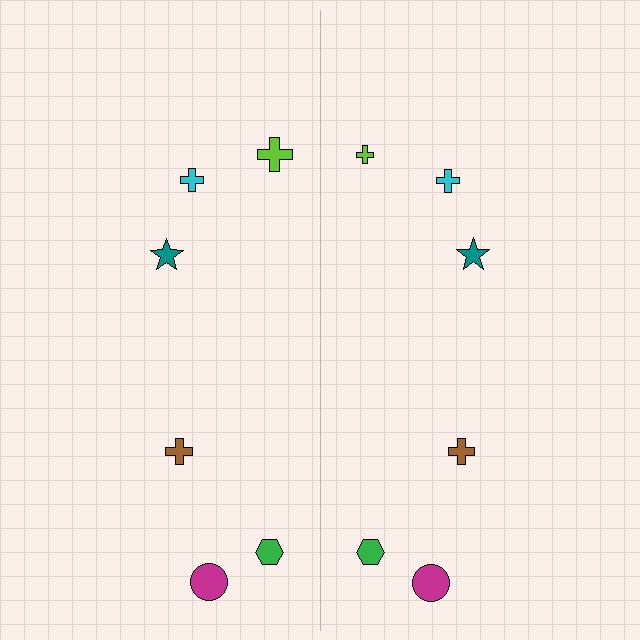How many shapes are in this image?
There are 12 shapes in this image.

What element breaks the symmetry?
The lime cross on the right side has a different size than its mirror counterpart.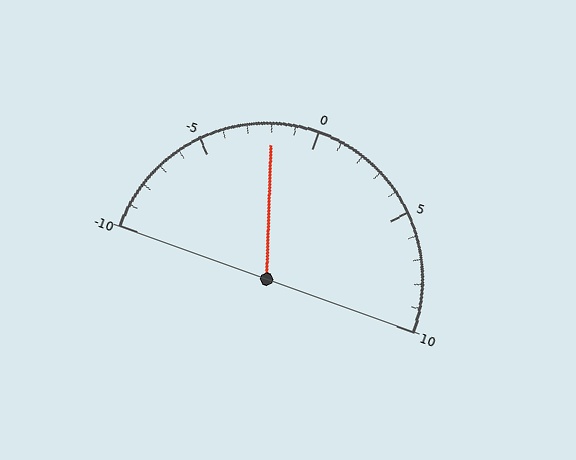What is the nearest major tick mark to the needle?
The nearest major tick mark is 0.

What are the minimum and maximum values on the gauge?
The gauge ranges from -10 to 10.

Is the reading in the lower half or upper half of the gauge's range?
The reading is in the lower half of the range (-10 to 10).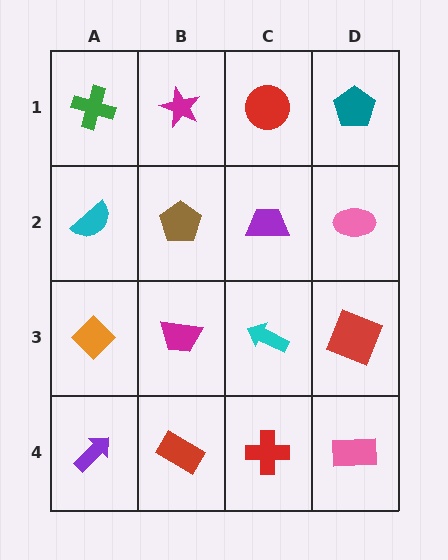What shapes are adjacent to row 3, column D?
A pink ellipse (row 2, column D), a pink rectangle (row 4, column D), a cyan arrow (row 3, column C).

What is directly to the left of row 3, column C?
A magenta trapezoid.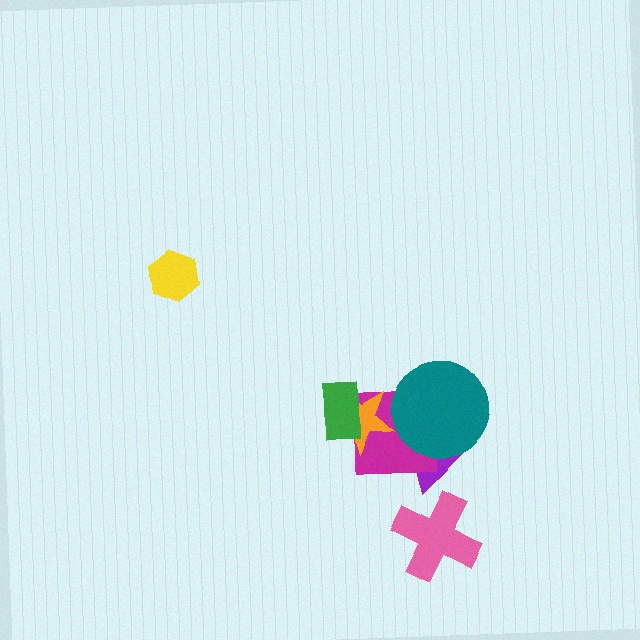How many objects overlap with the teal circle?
2 objects overlap with the teal circle.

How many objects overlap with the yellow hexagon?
0 objects overlap with the yellow hexagon.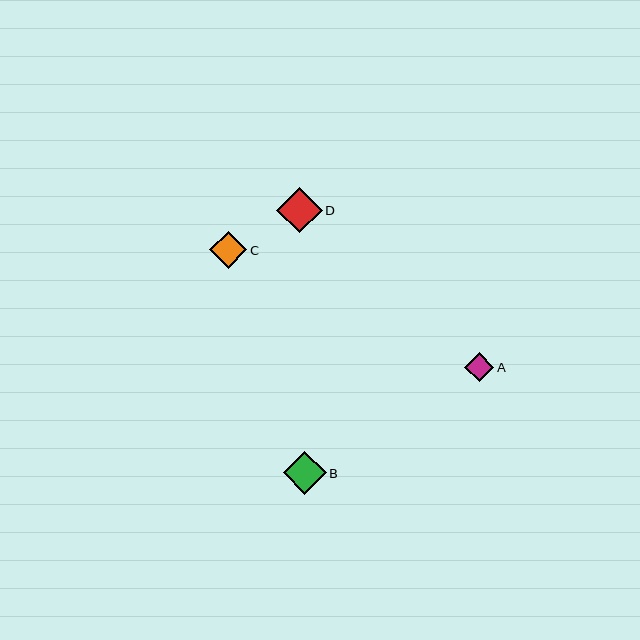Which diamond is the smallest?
Diamond A is the smallest with a size of approximately 29 pixels.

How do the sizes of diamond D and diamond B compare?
Diamond D and diamond B are approximately the same size.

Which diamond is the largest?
Diamond D is the largest with a size of approximately 45 pixels.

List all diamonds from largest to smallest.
From largest to smallest: D, B, C, A.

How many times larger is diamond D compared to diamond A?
Diamond D is approximately 1.5 times the size of diamond A.